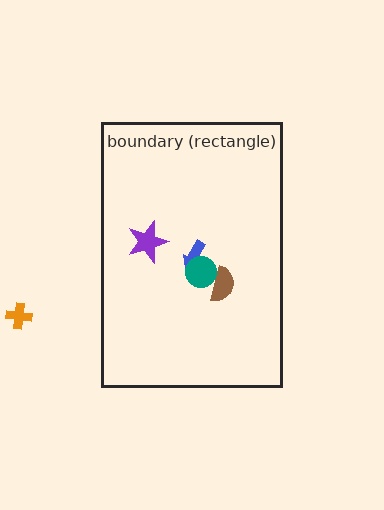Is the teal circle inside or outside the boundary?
Inside.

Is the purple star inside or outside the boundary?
Inside.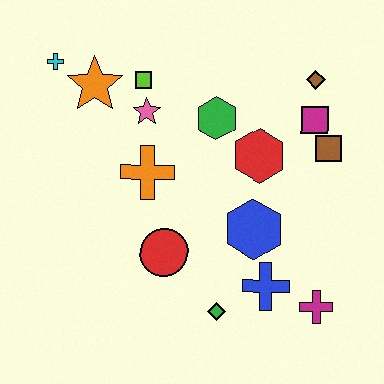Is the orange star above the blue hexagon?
Yes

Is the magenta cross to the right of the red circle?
Yes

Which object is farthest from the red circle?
The brown diamond is farthest from the red circle.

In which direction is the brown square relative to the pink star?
The brown square is to the right of the pink star.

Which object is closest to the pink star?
The lime square is closest to the pink star.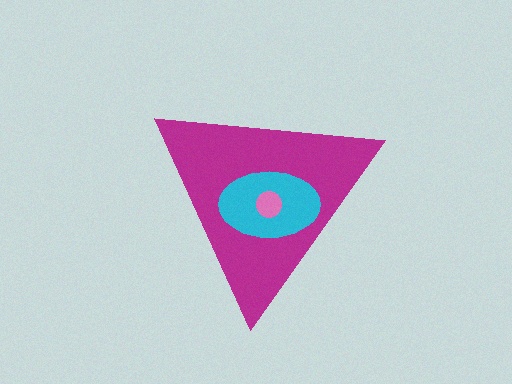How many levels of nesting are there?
3.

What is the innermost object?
The pink circle.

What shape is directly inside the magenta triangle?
The cyan ellipse.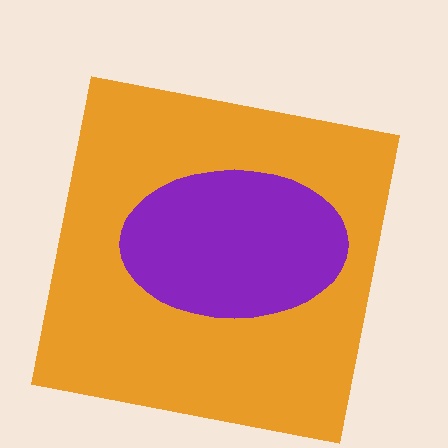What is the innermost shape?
The purple ellipse.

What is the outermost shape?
The orange square.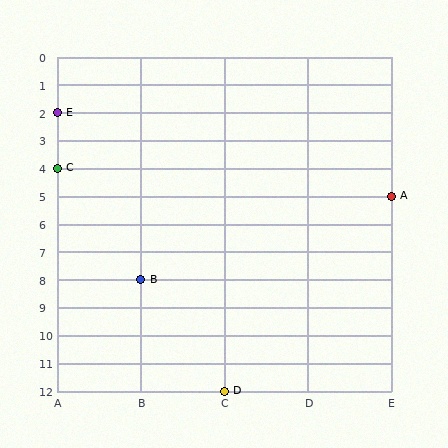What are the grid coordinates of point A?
Point A is at grid coordinates (E, 5).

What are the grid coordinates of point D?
Point D is at grid coordinates (C, 12).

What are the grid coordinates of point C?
Point C is at grid coordinates (A, 4).